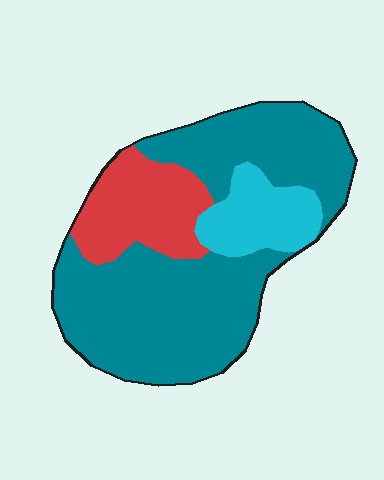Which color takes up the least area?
Cyan, at roughly 15%.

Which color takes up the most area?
Teal, at roughly 65%.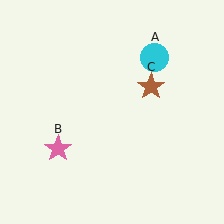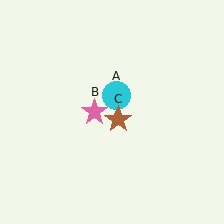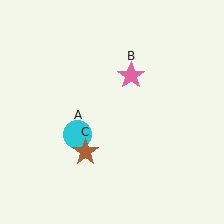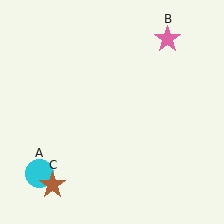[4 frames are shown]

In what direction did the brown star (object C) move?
The brown star (object C) moved down and to the left.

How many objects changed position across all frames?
3 objects changed position: cyan circle (object A), pink star (object B), brown star (object C).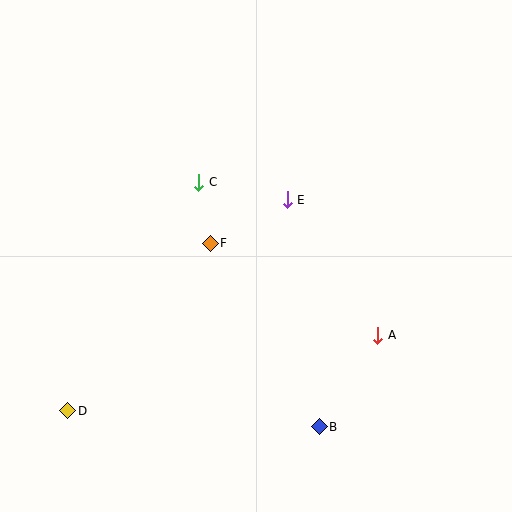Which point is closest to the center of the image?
Point F at (210, 243) is closest to the center.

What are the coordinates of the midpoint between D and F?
The midpoint between D and F is at (139, 327).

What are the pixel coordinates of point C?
Point C is at (199, 182).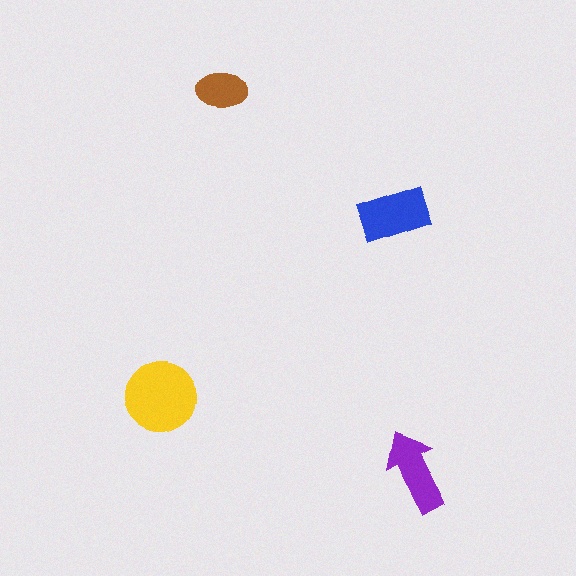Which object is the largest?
The yellow circle.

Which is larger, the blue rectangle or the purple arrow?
The blue rectangle.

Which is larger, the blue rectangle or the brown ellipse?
The blue rectangle.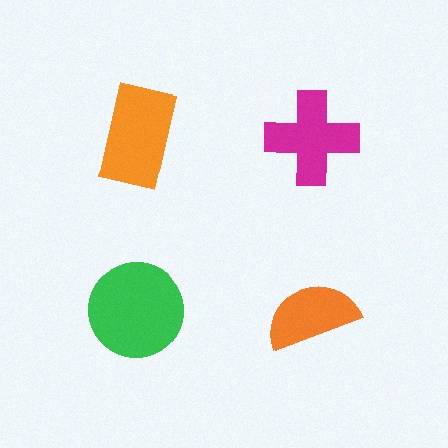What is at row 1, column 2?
A magenta cross.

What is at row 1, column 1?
An orange rectangle.